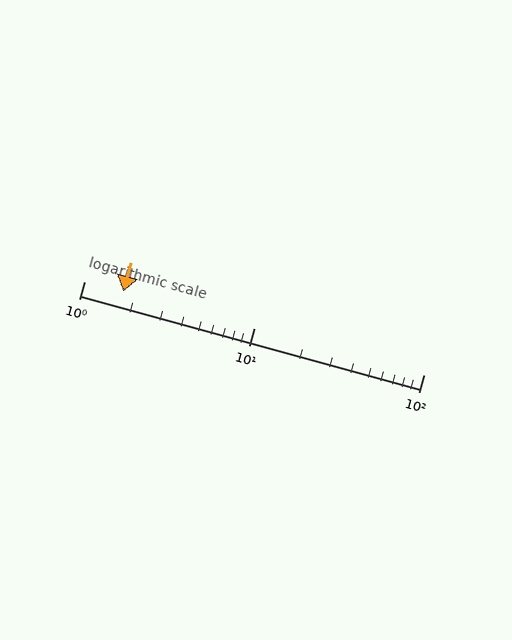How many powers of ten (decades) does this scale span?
The scale spans 2 decades, from 1 to 100.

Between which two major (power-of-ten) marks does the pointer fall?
The pointer is between 1 and 10.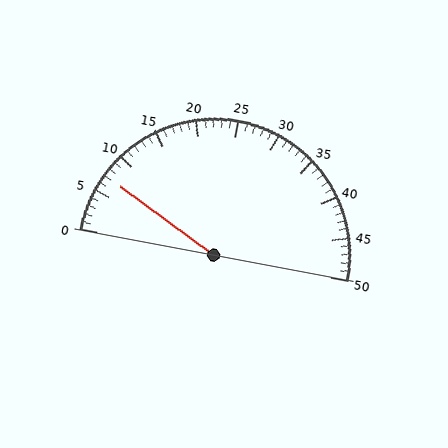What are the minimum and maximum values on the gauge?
The gauge ranges from 0 to 50.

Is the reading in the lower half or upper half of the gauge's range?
The reading is in the lower half of the range (0 to 50).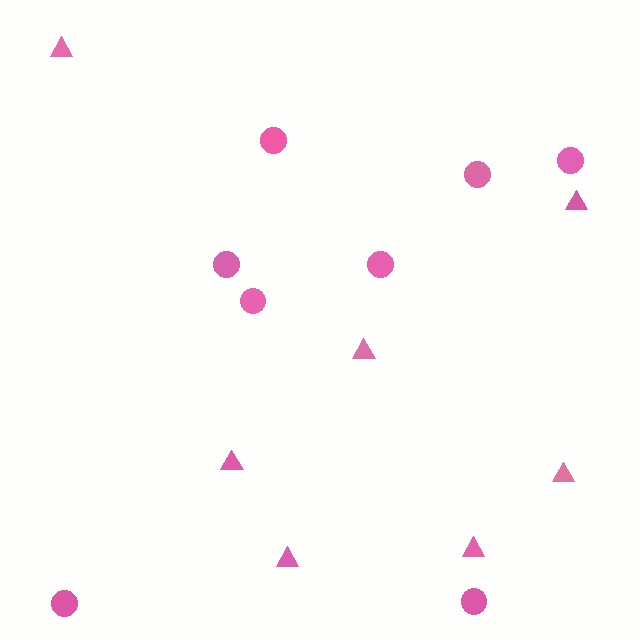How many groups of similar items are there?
There are 2 groups: one group of triangles (7) and one group of circles (8).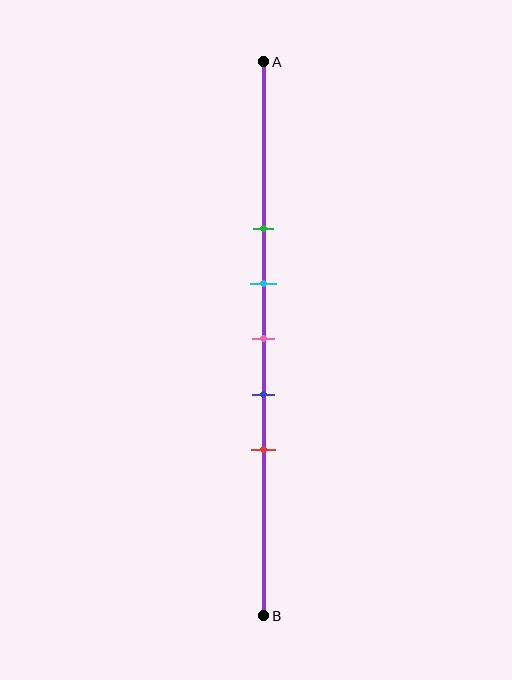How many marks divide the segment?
There are 5 marks dividing the segment.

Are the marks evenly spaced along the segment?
Yes, the marks are approximately evenly spaced.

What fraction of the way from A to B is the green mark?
The green mark is approximately 30% (0.3) of the way from A to B.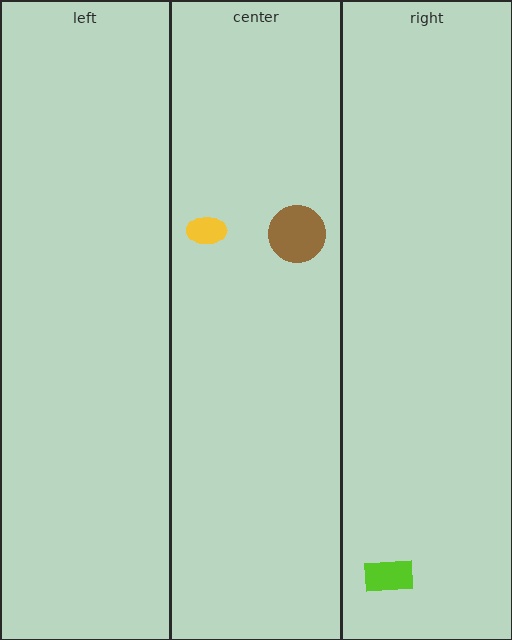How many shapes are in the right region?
1.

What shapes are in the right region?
The lime rectangle.